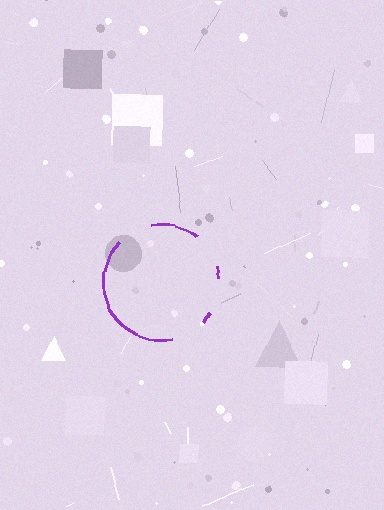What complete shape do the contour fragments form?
The contour fragments form a circle.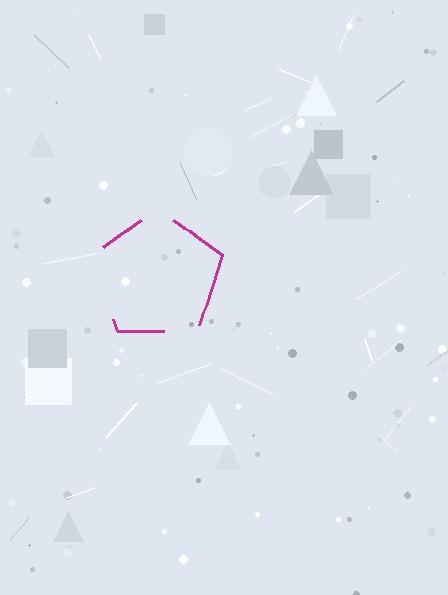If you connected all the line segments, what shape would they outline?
They would outline a pentagon.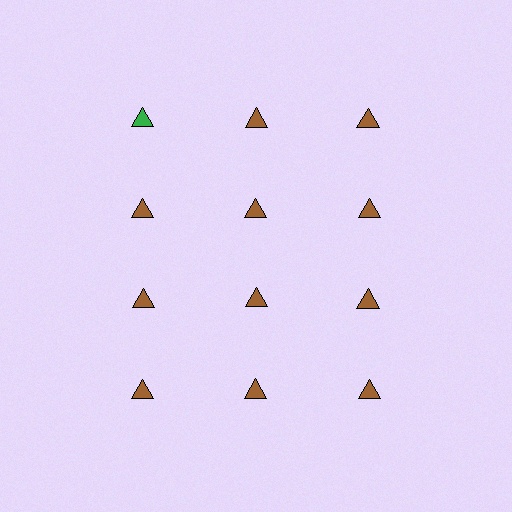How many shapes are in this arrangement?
There are 12 shapes arranged in a grid pattern.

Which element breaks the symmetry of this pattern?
The green triangle in the top row, leftmost column breaks the symmetry. All other shapes are brown triangles.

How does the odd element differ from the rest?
It has a different color: green instead of brown.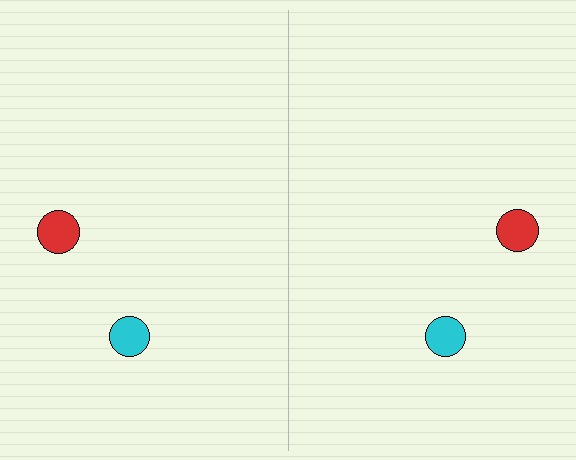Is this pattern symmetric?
Yes, this pattern has bilateral (reflection) symmetry.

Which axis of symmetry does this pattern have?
The pattern has a vertical axis of symmetry running through the center of the image.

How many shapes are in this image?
There are 4 shapes in this image.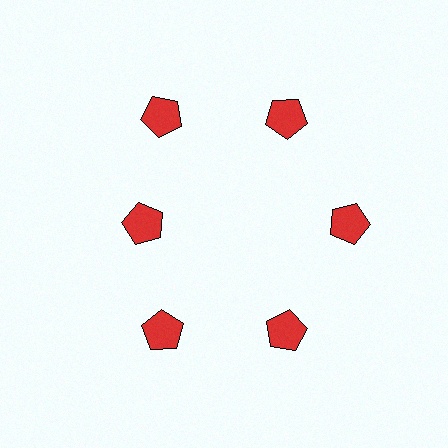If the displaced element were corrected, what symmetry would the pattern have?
It would have 6-fold rotational symmetry — the pattern would map onto itself every 60 degrees.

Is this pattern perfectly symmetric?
No. The 6 red pentagons are arranged in a ring, but one element near the 9 o'clock position is pulled inward toward the center, breaking the 6-fold rotational symmetry.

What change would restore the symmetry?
The symmetry would be restored by moving it outward, back onto the ring so that all 6 pentagons sit at equal angles and equal distance from the center.